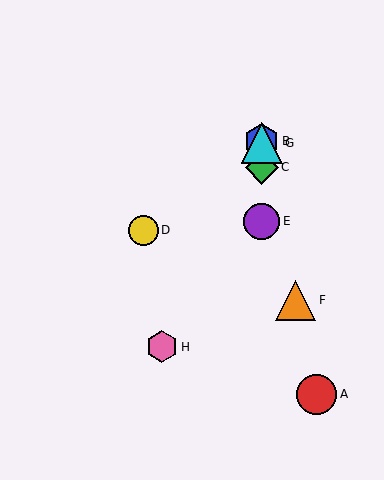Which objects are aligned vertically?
Objects B, C, E, G are aligned vertically.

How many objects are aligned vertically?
4 objects (B, C, E, G) are aligned vertically.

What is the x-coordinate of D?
Object D is at x≈143.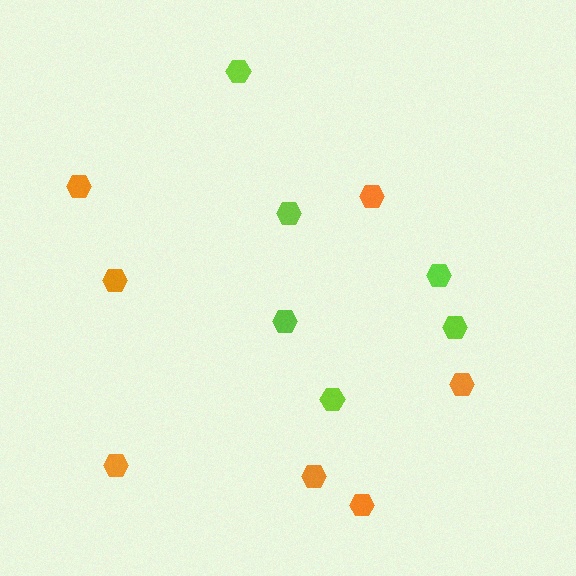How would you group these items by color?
There are 2 groups: one group of lime hexagons (6) and one group of orange hexagons (7).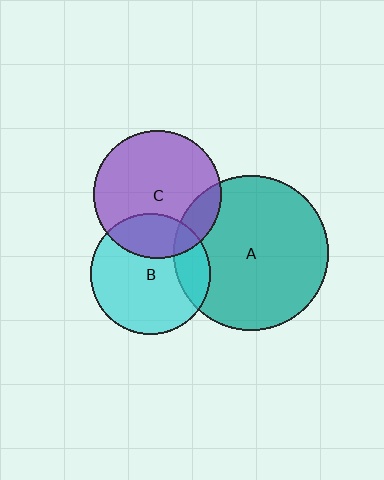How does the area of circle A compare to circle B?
Approximately 1.6 times.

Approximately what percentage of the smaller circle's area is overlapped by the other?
Approximately 15%.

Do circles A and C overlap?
Yes.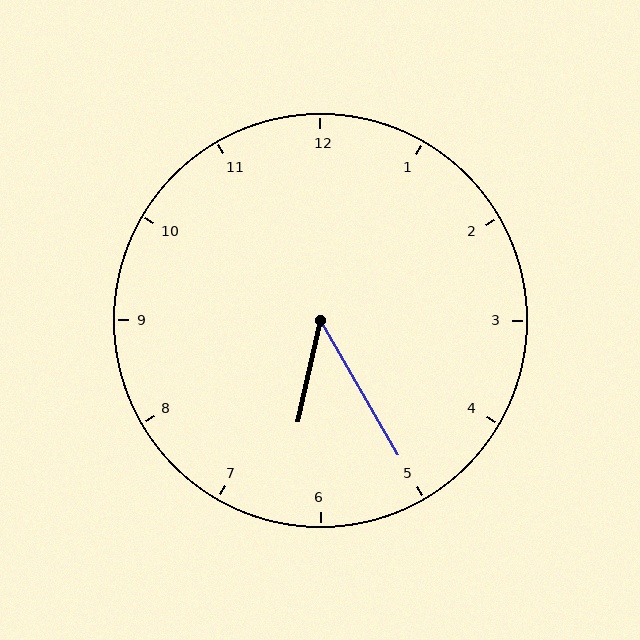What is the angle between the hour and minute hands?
Approximately 42 degrees.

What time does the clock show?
6:25.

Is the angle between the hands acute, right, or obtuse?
It is acute.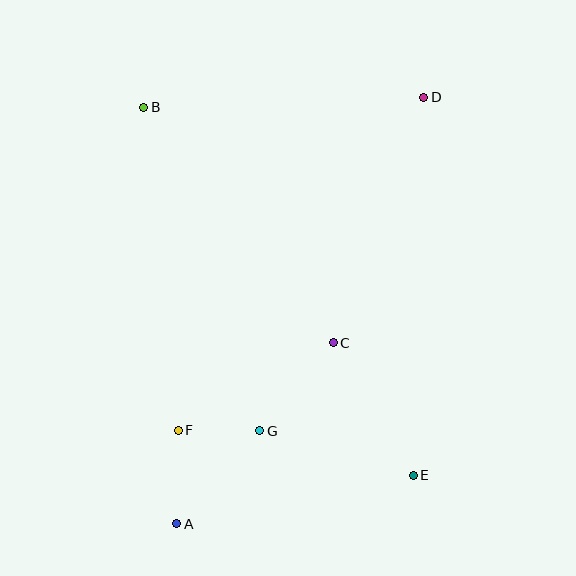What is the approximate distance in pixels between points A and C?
The distance between A and C is approximately 239 pixels.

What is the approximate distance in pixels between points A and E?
The distance between A and E is approximately 242 pixels.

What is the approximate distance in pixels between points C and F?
The distance between C and F is approximately 178 pixels.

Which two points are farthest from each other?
Points A and D are farthest from each other.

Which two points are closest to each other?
Points F and G are closest to each other.